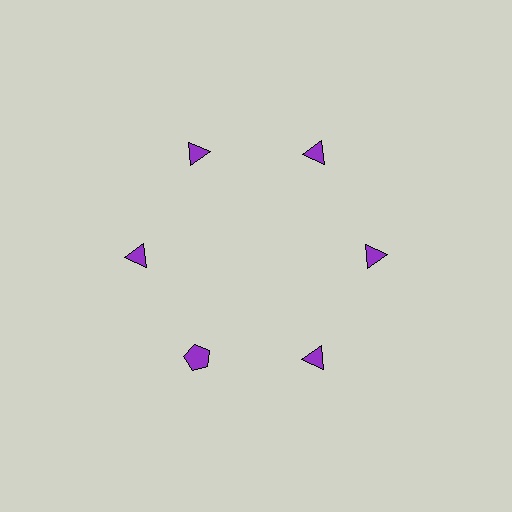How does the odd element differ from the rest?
It has a different shape: pentagon instead of triangle.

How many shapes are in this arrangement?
There are 6 shapes arranged in a ring pattern.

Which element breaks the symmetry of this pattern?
The purple pentagon at roughly the 7 o'clock position breaks the symmetry. All other shapes are purple triangles.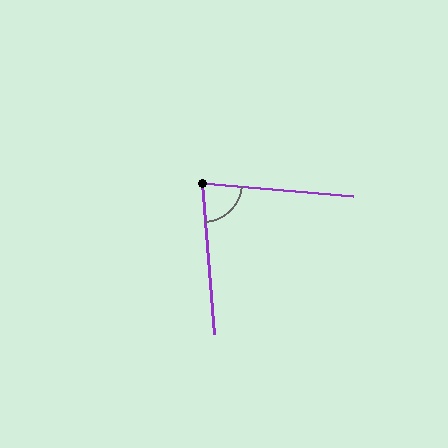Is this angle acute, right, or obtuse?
It is acute.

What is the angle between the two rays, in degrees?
Approximately 81 degrees.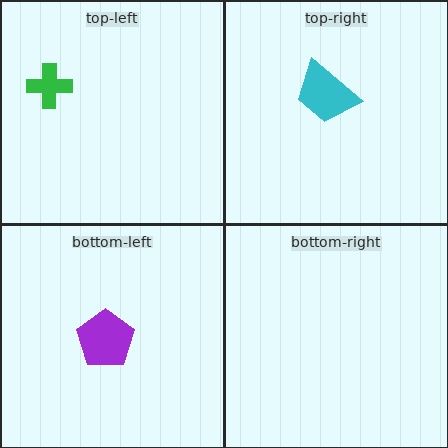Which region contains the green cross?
The top-left region.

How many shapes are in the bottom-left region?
1.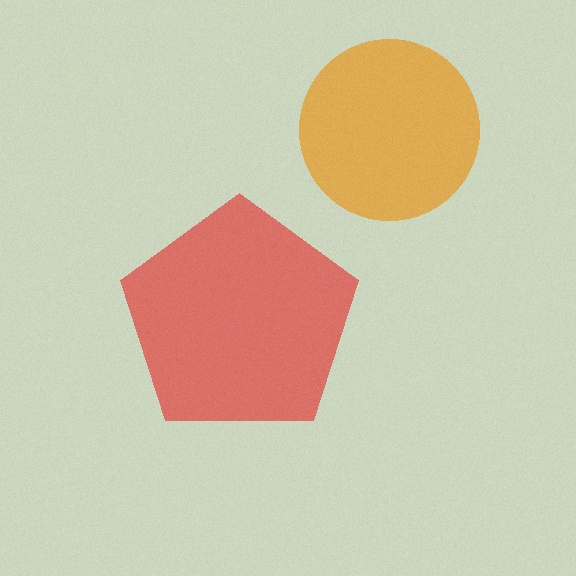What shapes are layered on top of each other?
The layered shapes are: a red pentagon, an orange circle.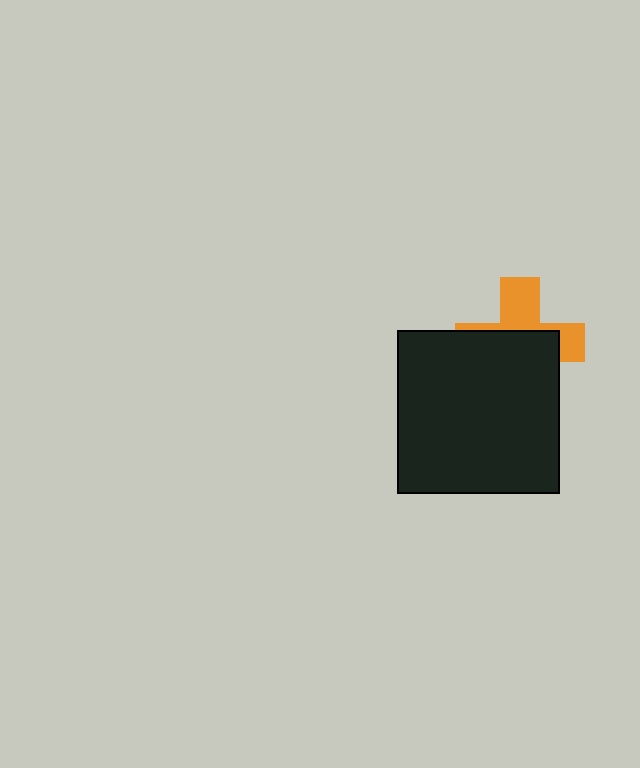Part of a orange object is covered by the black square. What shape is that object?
It is a cross.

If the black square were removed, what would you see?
You would see the complete orange cross.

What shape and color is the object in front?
The object in front is a black square.